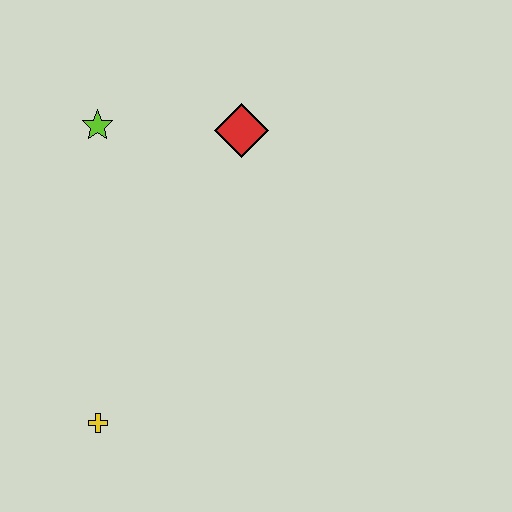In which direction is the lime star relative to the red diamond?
The lime star is to the left of the red diamond.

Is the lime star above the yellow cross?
Yes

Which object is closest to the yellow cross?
The lime star is closest to the yellow cross.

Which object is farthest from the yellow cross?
The red diamond is farthest from the yellow cross.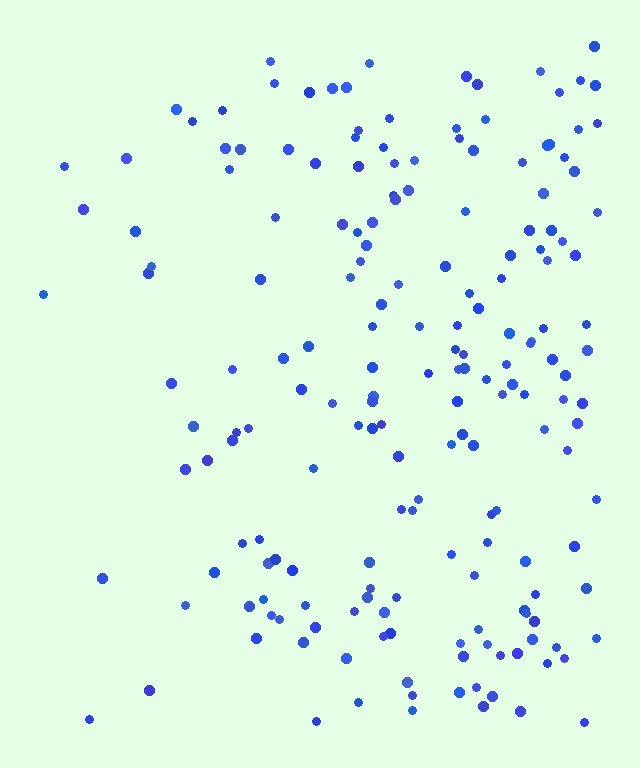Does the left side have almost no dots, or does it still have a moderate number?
Still a moderate number, just noticeably fewer than the right.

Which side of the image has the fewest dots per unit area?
The left.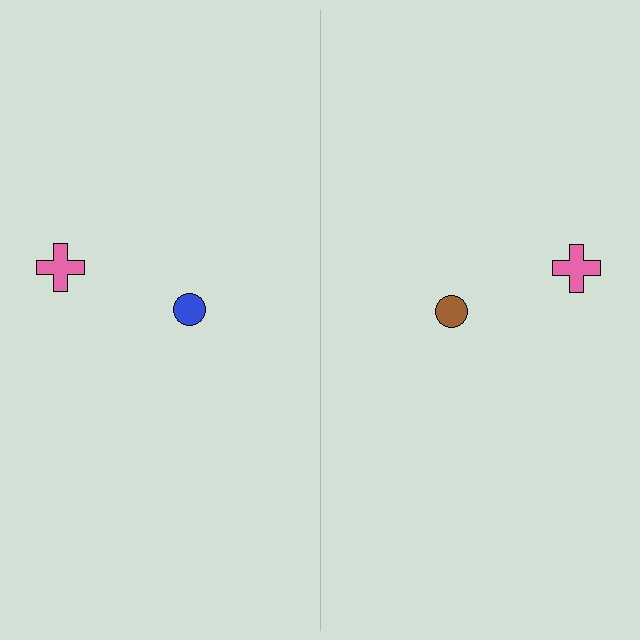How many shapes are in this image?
There are 4 shapes in this image.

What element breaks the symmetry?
The brown circle on the right side breaks the symmetry — its mirror counterpart is blue.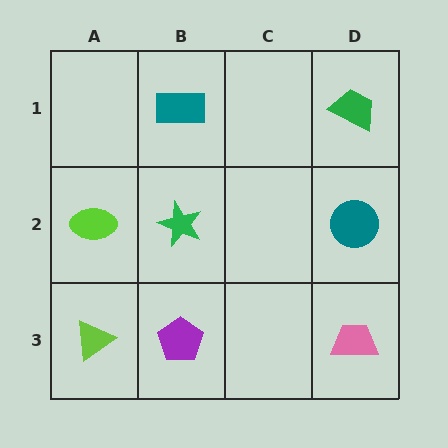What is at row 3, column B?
A purple pentagon.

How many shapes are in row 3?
3 shapes.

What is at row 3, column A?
A lime triangle.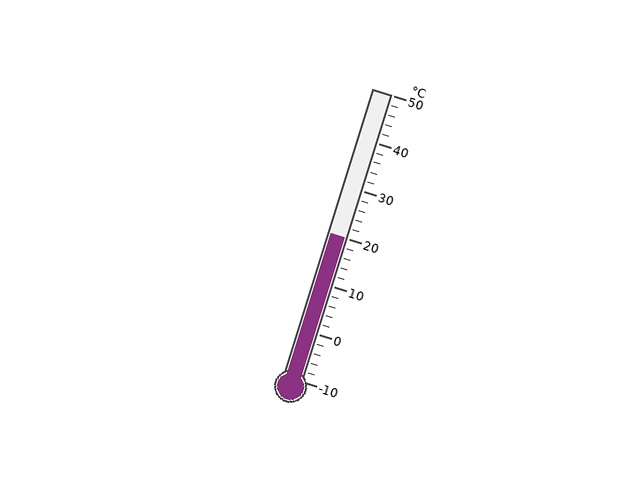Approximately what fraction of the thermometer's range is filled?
The thermometer is filled to approximately 50% of its range.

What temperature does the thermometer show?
The thermometer shows approximately 20°C.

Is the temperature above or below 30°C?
The temperature is below 30°C.